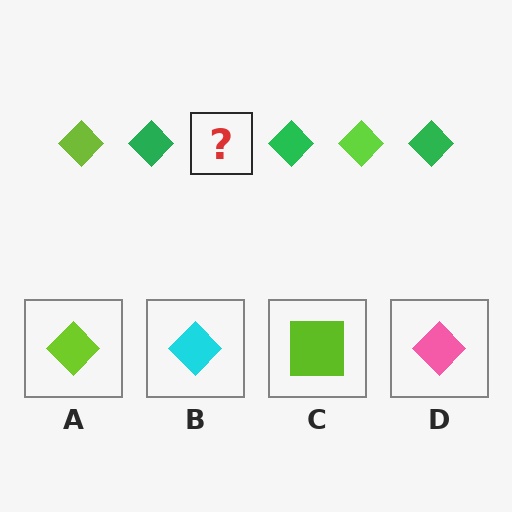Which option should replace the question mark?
Option A.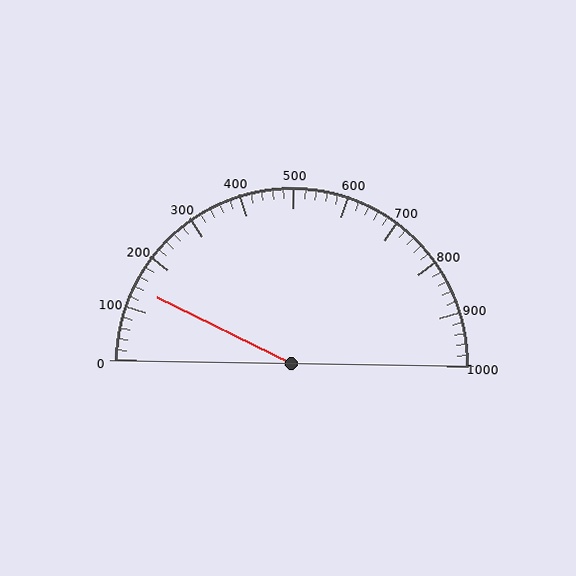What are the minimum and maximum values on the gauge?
The gauge ranges from 0 to 1000.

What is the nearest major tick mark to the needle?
The nearest major tick mark is 100.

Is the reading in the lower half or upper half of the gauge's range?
The reading is in the lower half of the range (0 to 1000).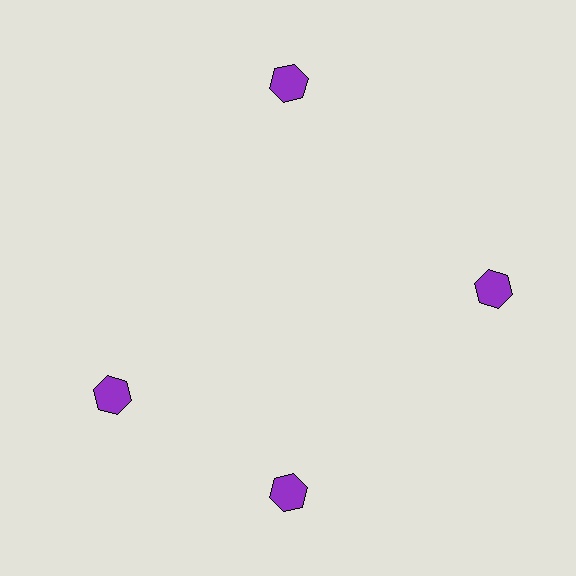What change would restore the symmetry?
The symmetry would be restored by rotating it back into even spacing with its neighbors so that all 4 hexagons sit at equal angles and equal distance from the center.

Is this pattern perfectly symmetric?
No. The 4 purple hexagons are arranged in a ring, but one element near the 9 o'clock position is rotated out of alignment along the ring, breaking the 4-fold rotational symmetry.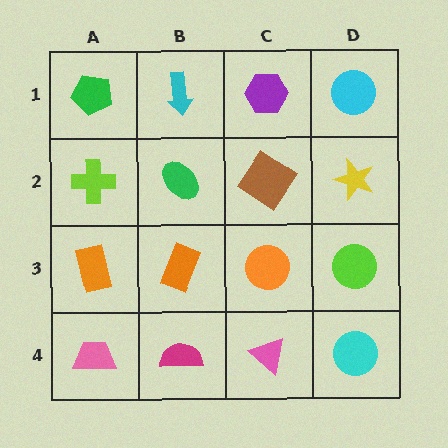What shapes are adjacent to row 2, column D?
A cyan circle (row 1, column D), a lime circle (row 3, column D), a brown diamond (row 2, column C).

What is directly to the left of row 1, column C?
A cyan arrow.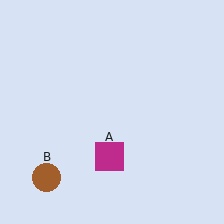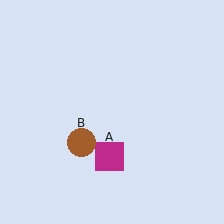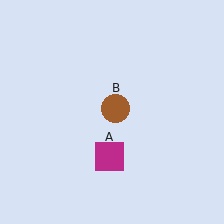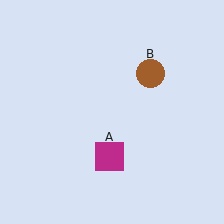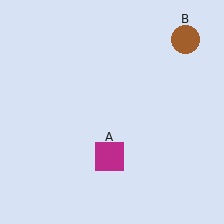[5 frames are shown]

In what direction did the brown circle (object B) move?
The brown circle (object B) moved up and to the right.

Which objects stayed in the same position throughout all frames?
Magenta square (object A) remained stationary.